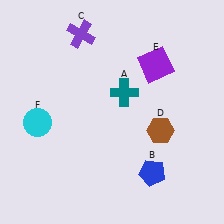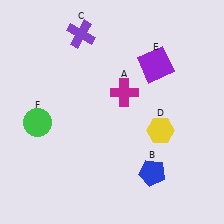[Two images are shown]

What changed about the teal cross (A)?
In Image 1, A is teal. In Image 2, it changed to magenta.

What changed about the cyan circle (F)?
In Image 1, F is cyan. In Image 2, it changed to green.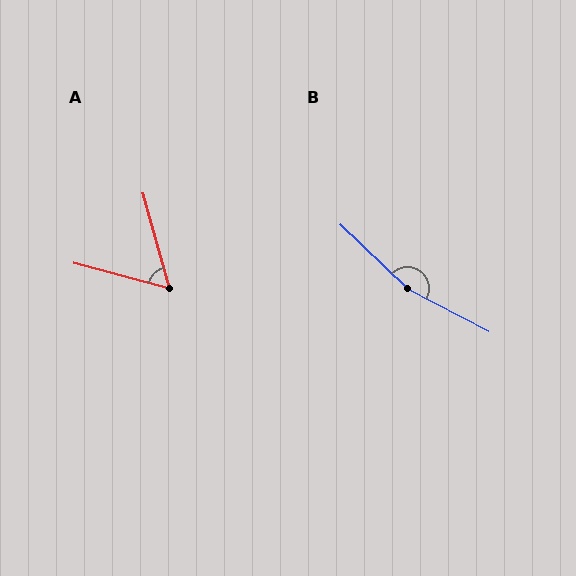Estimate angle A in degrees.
Approximately 59 degrees.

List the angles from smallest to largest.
A (59°), B (164°).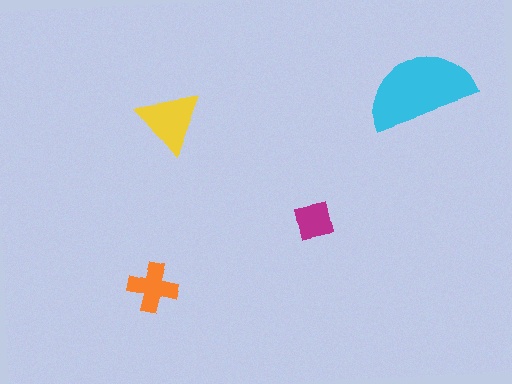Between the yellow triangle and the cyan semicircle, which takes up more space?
The cyan semicircle.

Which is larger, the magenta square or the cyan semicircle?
The cyan semicircle.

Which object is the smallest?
The magenta square.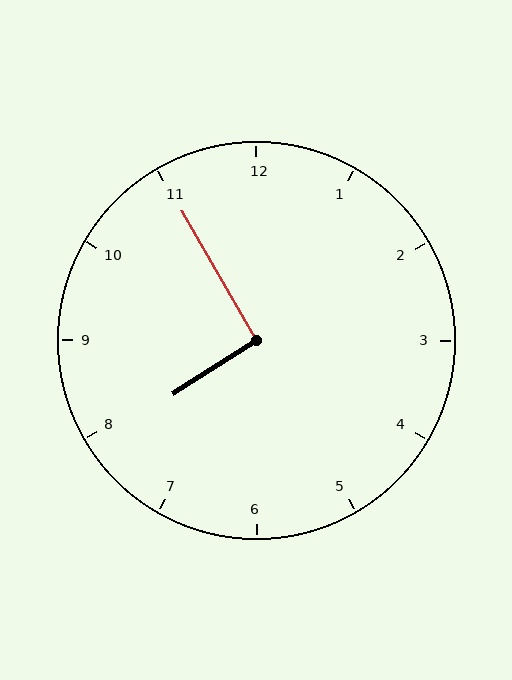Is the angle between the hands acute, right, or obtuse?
It is right.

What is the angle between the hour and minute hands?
Approximately 92 degrees.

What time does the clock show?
7:55.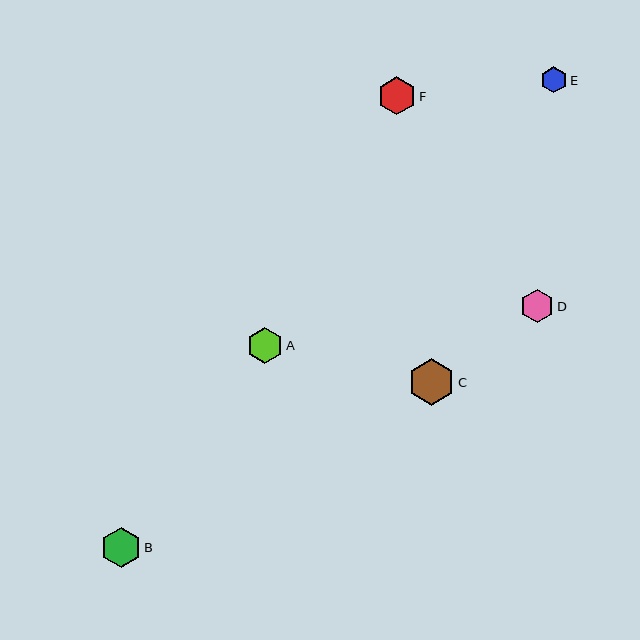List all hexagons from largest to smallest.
From largest to smallest: C, B, F, A, D, E.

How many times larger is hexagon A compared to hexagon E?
Hexagon A is approximately 1.4 times the size of hexagon E.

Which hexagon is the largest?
Hexagon C is the largest with a size of approximately 46 pixels.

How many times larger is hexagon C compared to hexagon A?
Hexagon C is approximately 1.3 times the size of hexagon A.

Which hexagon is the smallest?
Hexagon E is the smallest with a size of approximately 26 pixels.